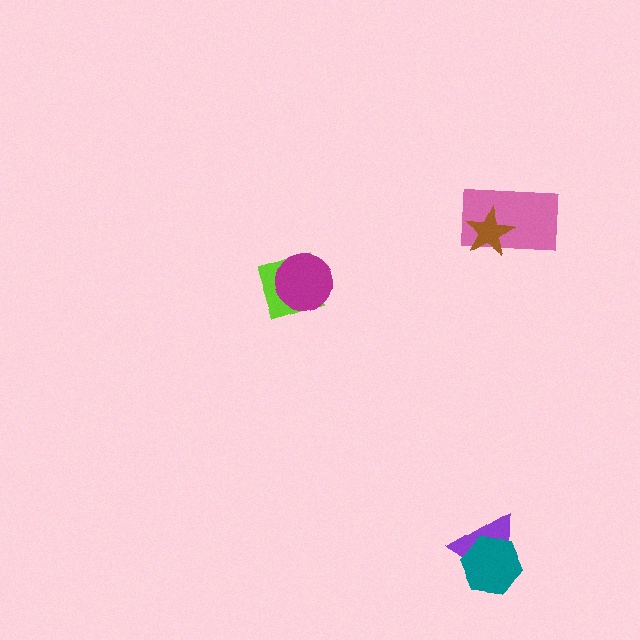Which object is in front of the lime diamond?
The magenta circle is in front of the lime diamond.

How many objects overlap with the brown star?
1 object overlaps with the brown star.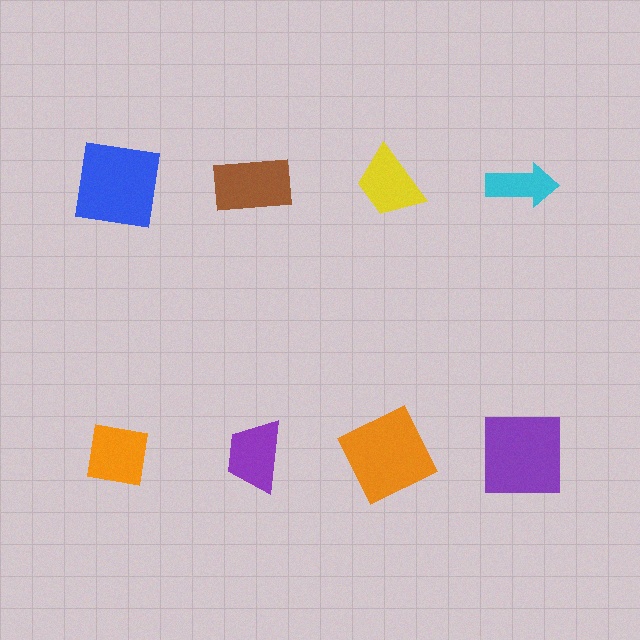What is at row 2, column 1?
An orange square.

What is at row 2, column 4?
A purple square.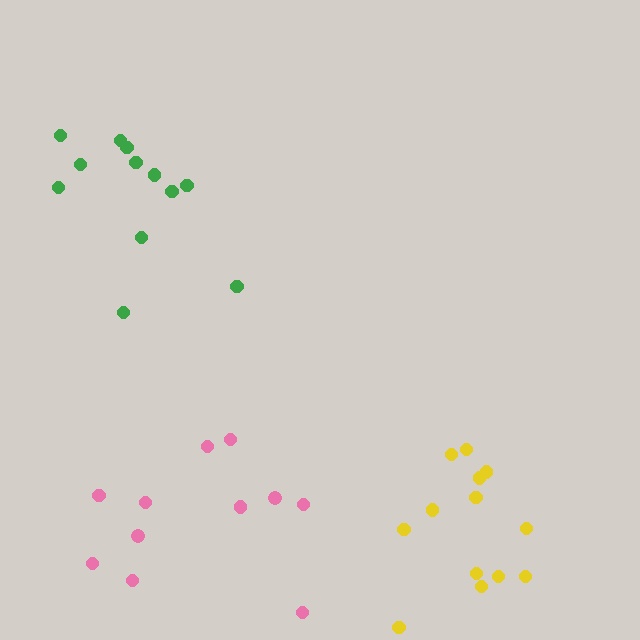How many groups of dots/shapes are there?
There are 3 groups.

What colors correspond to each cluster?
The clusters are colored: pink, yellow, green.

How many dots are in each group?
Group 1: 11 dots, Group 2: 13 dots, Group 3: 12 dots (36 total).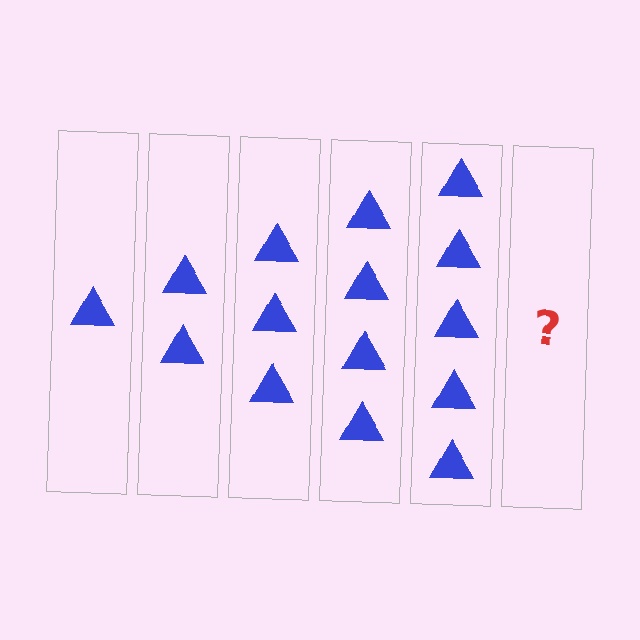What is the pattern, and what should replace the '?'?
The pattern is that each step adds one more triangle. The '?' should be 6 triangles.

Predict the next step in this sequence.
The next step is 6 triangles.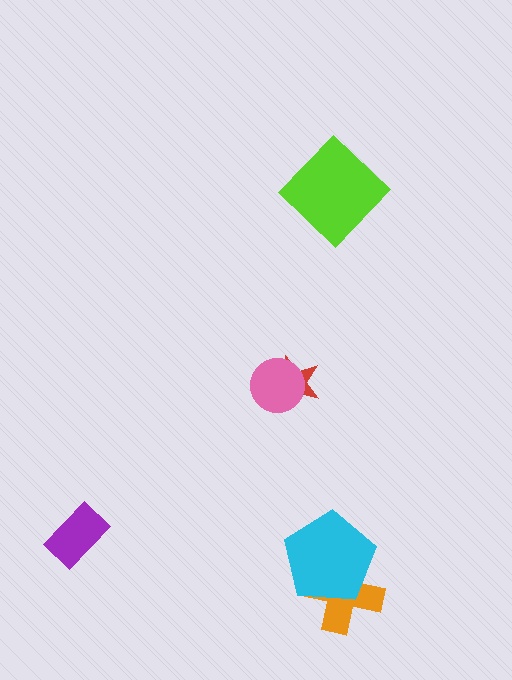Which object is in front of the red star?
The pink circle is in front of the red star.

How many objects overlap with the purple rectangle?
0 objects overlap with the purple rectangle.